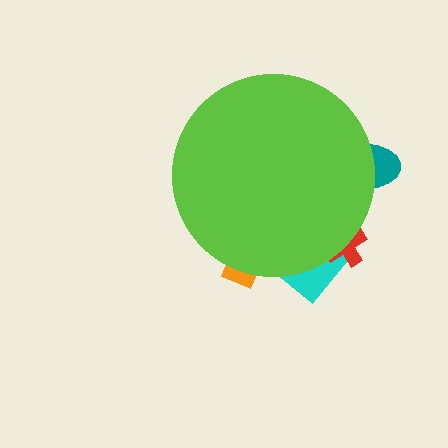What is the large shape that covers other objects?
A lime circle.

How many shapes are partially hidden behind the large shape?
4 shapes are partially hidden.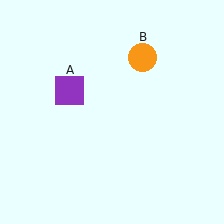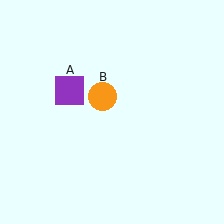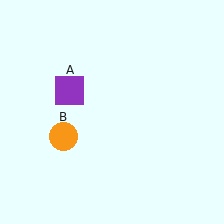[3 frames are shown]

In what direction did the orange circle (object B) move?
The orange circle (object B) moved down and to the left.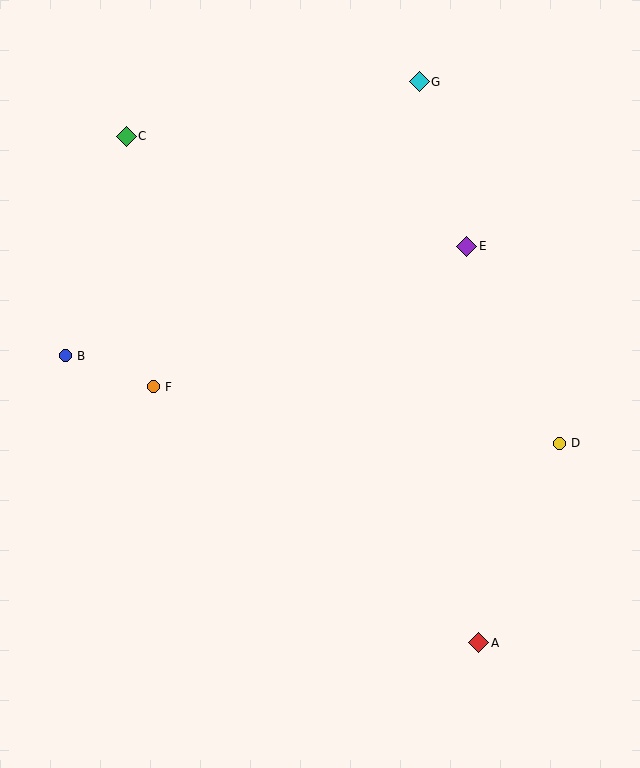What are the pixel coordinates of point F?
Point F is at (153, 387).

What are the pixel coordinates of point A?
Point A is at (479, 643).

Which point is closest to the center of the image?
Point F at (153, 387) is closest to the center.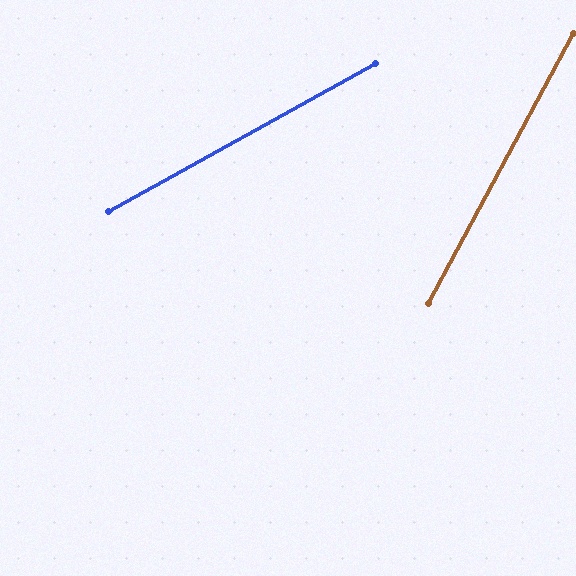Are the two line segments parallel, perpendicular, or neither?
Neither parallel nor perpendicular — they differ by about 33°.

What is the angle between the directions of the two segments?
Approximately 33 degrees.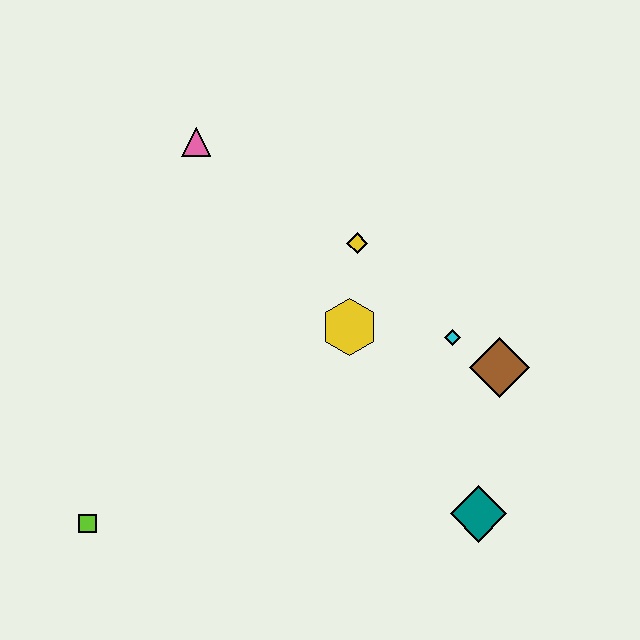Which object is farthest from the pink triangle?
The teal diamond is farthest from the pink triangle.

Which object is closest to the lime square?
The yellow hexagon is closest to the lime square.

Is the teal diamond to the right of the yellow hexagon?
Yes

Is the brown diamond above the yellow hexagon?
No